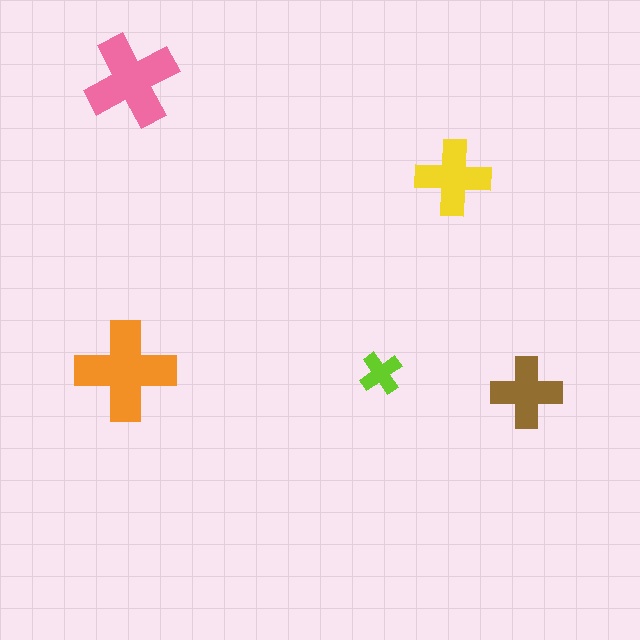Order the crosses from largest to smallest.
the orange one, the pink one, the yellow one, the brown one, the lime one.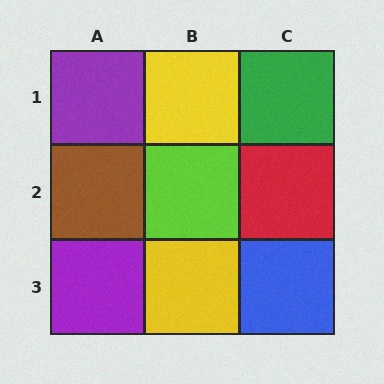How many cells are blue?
1 cell is blue.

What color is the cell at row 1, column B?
Yellow.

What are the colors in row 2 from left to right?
Brown, lime, red.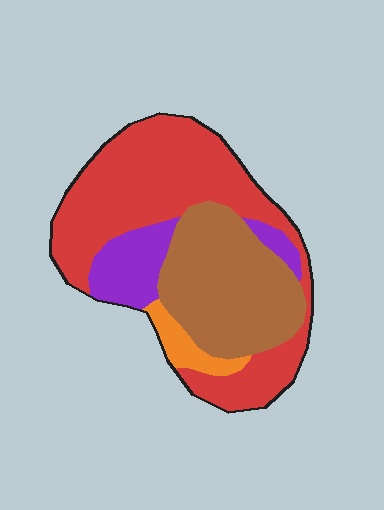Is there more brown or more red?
Red.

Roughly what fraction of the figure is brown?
Brown takes up about one third (1/3) of the figure.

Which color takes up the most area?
Red, at roughly 50%.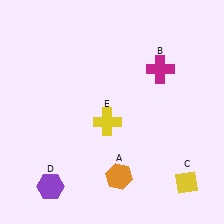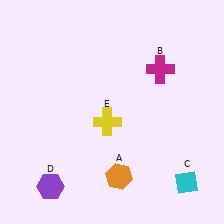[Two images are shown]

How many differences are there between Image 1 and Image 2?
There is 1 difference between the two images.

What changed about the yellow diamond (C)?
In Image 1, C is yellow. In Image 2, it changed to cyan.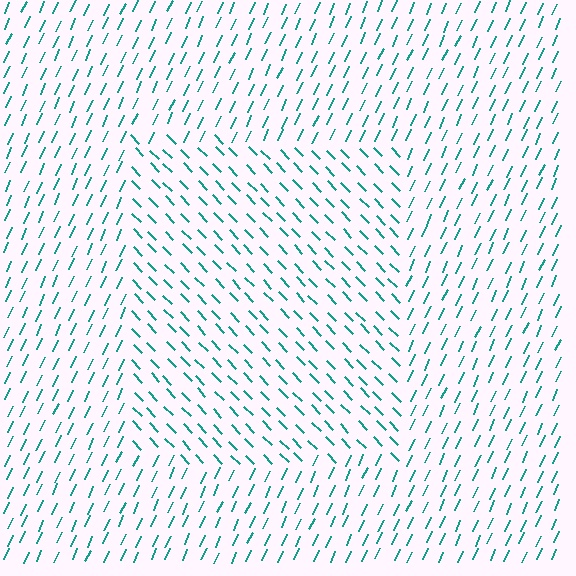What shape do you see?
I see a rectangle.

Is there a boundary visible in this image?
Yes, there is a texture boundary formed by a change in line orientation.